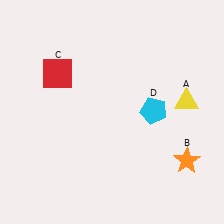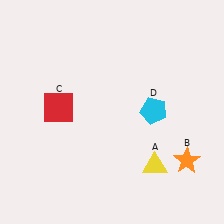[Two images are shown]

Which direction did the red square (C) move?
The red square (C) moved down.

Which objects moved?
The objects that moved are: the yellow triangle (A), the red square (C).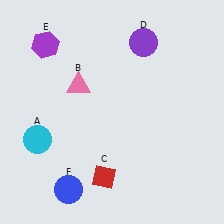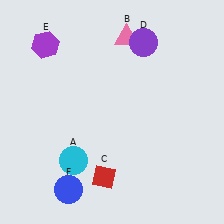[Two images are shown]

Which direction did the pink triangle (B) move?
The pink triangle (B) moved up.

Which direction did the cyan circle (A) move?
The cyan circle (A) moved right.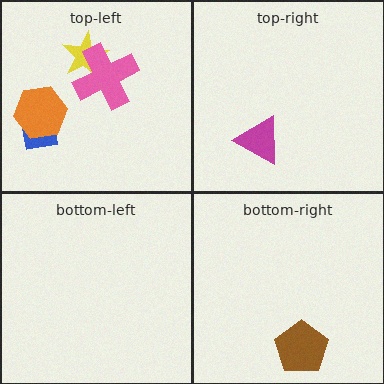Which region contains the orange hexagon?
The top-left region.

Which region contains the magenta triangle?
The top-right region.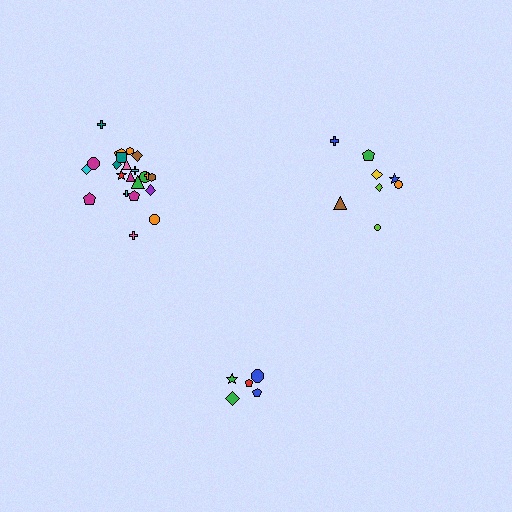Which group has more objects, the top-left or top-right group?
The top-left group.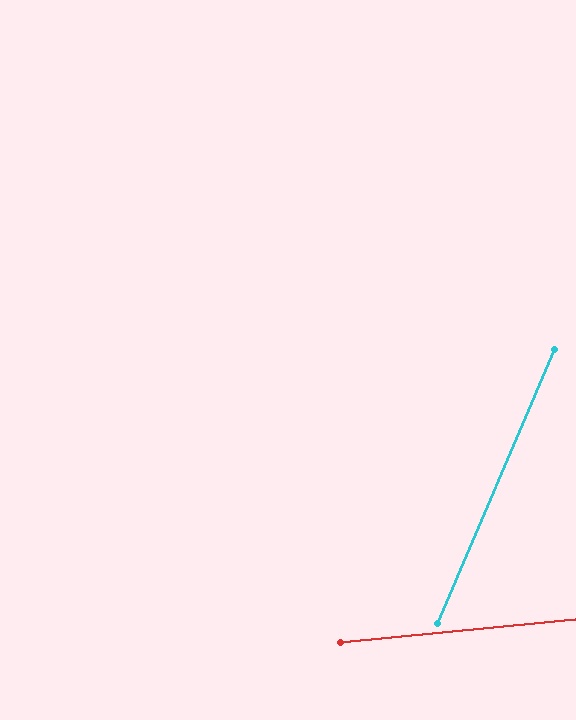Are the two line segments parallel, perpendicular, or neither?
Neither parallel nor perpendicular — they differ by about 61°.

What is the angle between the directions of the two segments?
Approximately 61 degrees.